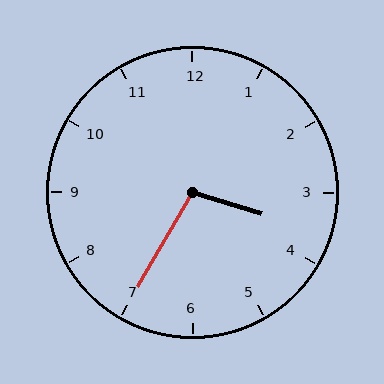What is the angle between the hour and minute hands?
Approximately 102 degrees.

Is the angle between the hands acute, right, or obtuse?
It is obtuse.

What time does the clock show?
3:35.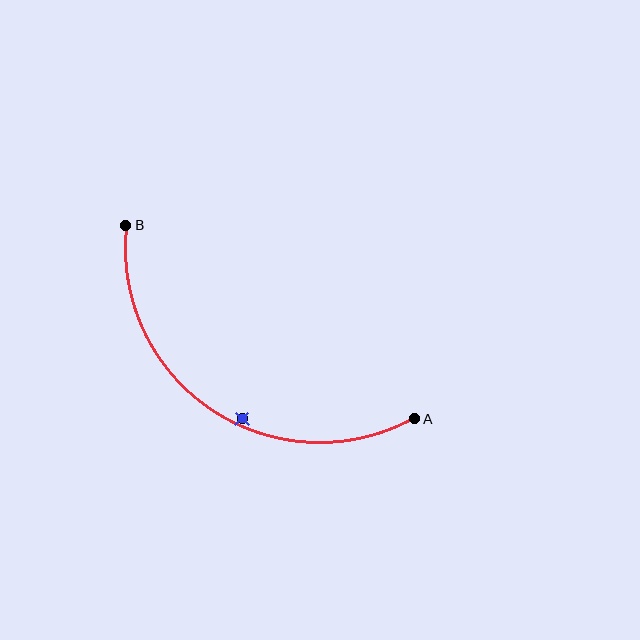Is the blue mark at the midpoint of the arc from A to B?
No — the blue mark does not lie on the arc at all. It sits slightly inside the curve.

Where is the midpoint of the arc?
The arc midpoint is the point on the curve farthest from the straight line joining A and B. It sits below and to the left of that line.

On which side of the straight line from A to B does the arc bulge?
The arc bulges below and to the left of the straight line connecting A and B.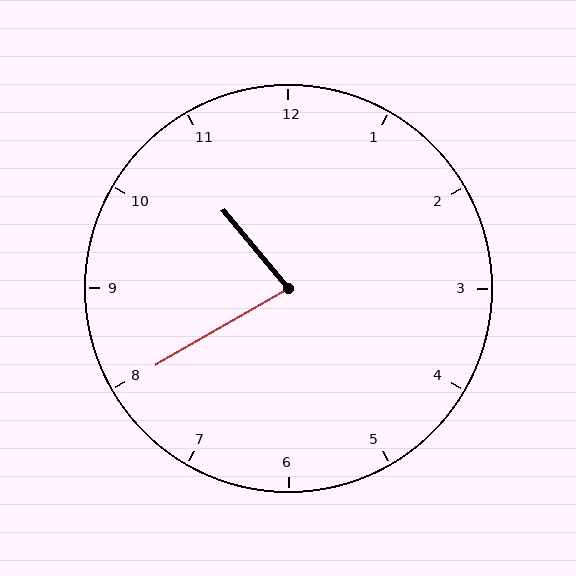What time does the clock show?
10:40.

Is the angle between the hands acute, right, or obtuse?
It is acute.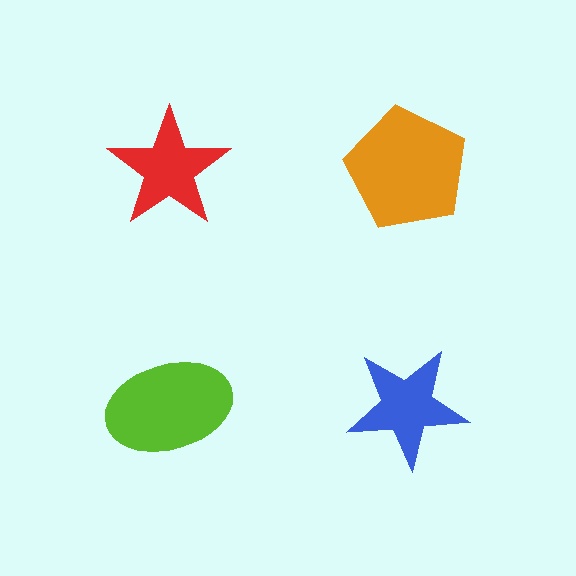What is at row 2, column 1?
A lime ellipse.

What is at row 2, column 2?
A blue star.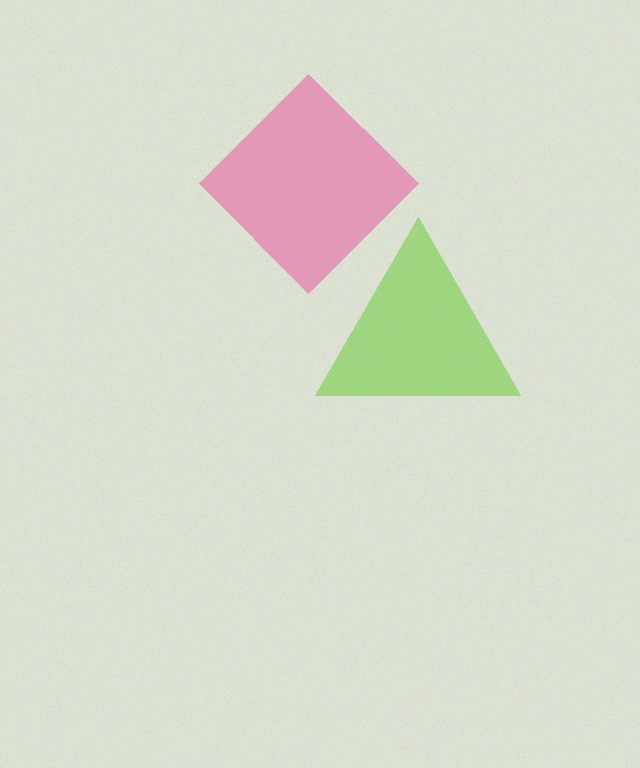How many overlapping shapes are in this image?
There are 2 overlapping shapes in the image.